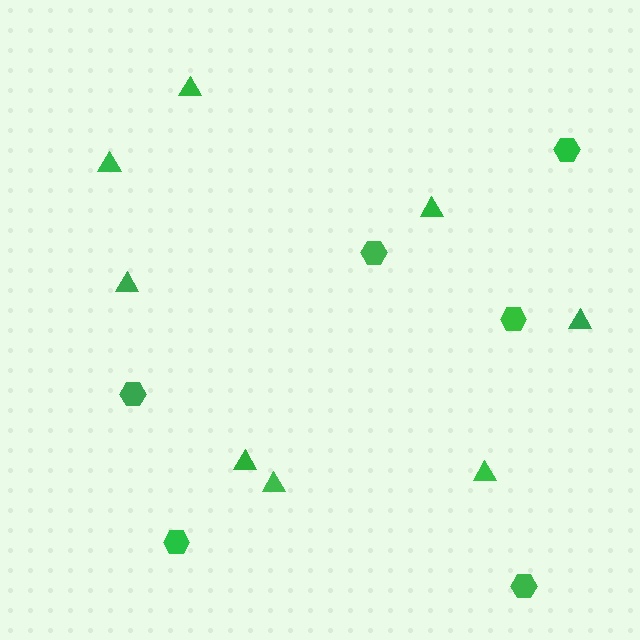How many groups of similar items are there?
There are 2 groups: one group of hexagons (6) and one group of triangles (8).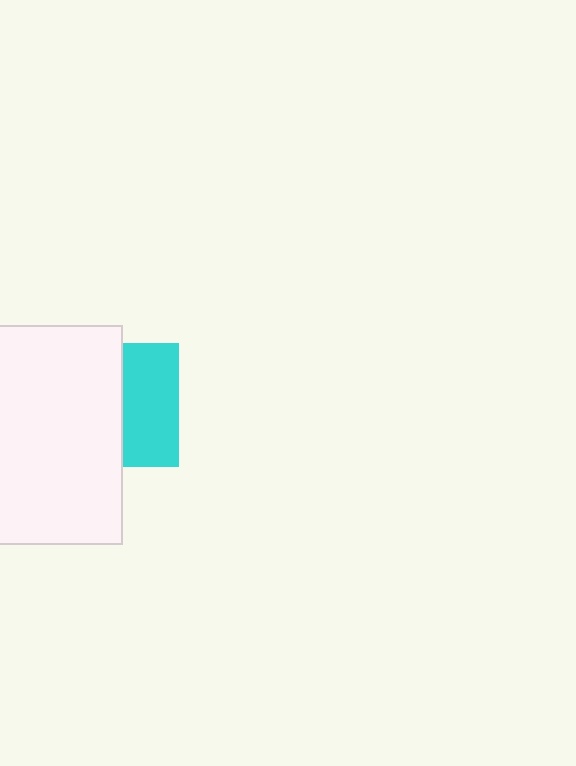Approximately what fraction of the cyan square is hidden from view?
Roughly 55% of the cyan square is hidden behind the white rectangle.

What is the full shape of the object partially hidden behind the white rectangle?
The partially hidden object is a cyan square.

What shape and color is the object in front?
The object in front is a white rectangle.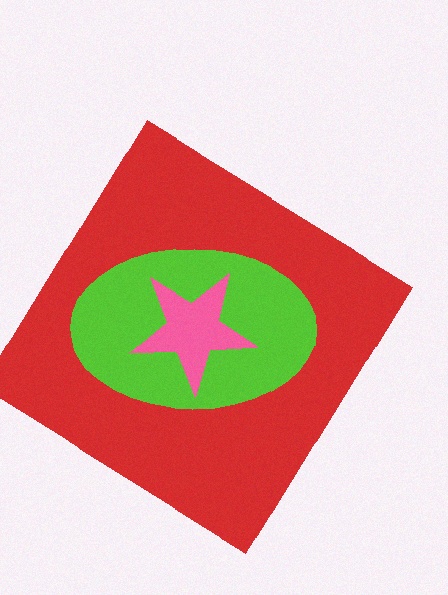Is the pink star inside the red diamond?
Yes.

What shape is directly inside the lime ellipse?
The pink star.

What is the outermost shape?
The red diamond.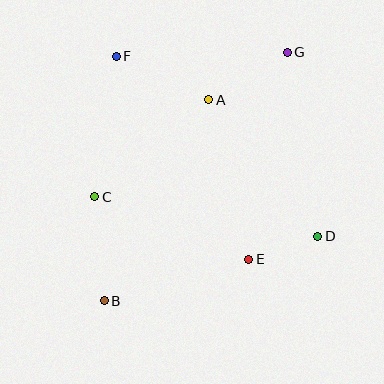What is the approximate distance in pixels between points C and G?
The distance between C and G is approximately 240 pixels.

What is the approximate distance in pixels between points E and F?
The distance between E and F is approximately 242 pixels.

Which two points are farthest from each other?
Points B and G are farthest from each other.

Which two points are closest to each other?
Points D and E are closest to each other.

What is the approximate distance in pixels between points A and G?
The distance between A and G is approximately 92 pixels.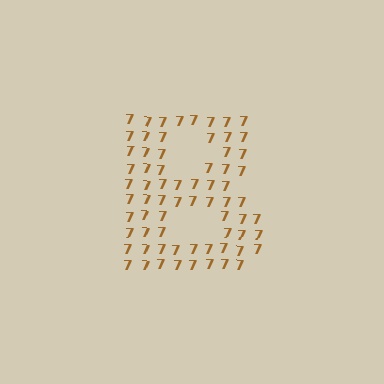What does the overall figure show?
The overall figure shows the letter B.